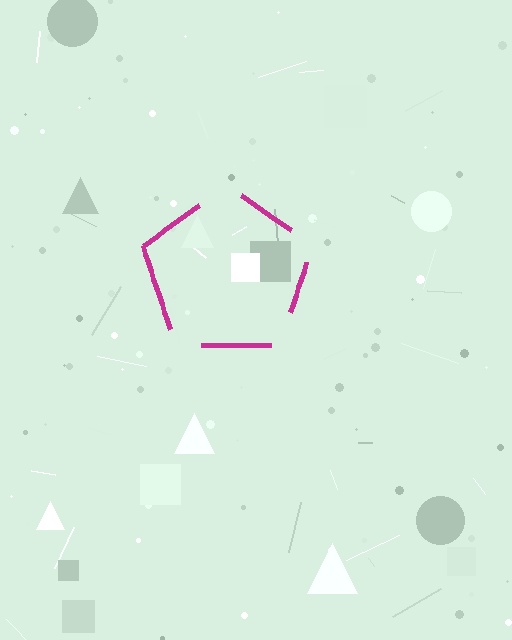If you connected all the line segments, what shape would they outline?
They would outline a pentagon.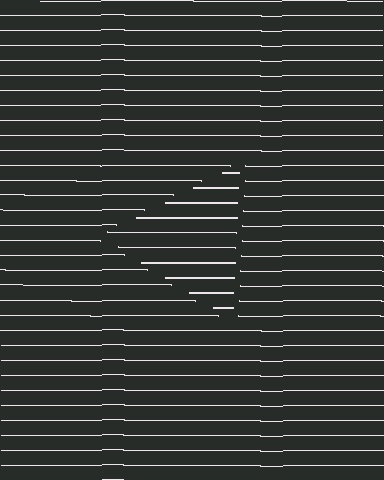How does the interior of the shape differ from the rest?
The interior of the shape contains the same grating, shifted by half a period — the contour is defined by the phase discontinuity where line-ends from the inner and outer gratings abut.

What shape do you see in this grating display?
An illusory triangle. The interior of the shape contains the same grating, shifted by half a period — the contour is defined by the phase discontinuity where line-ends from the inner and outer gratings abut.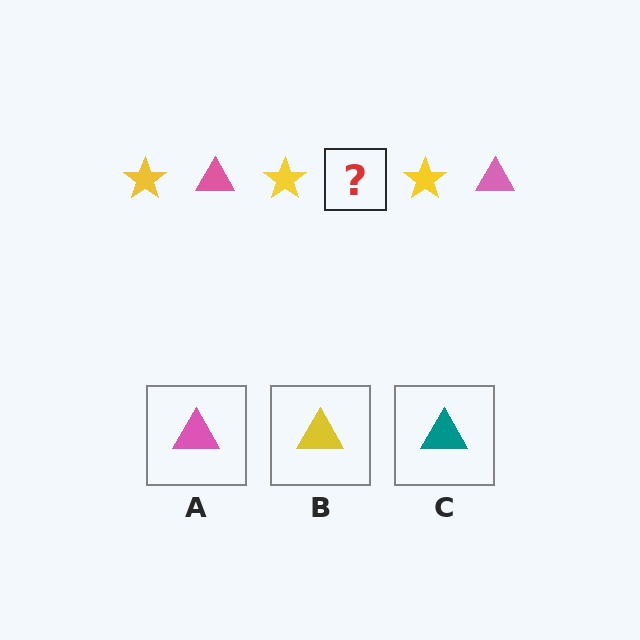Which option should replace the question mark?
Option A.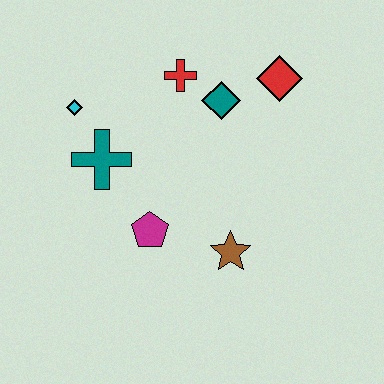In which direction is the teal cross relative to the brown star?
The teal cross is to the left of the brown star.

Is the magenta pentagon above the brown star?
Yes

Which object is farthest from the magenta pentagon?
The red diamond is farthest from the magenta pentagon.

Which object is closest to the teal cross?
The cyan diamond is closest to the teal cross.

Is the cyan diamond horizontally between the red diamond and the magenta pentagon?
No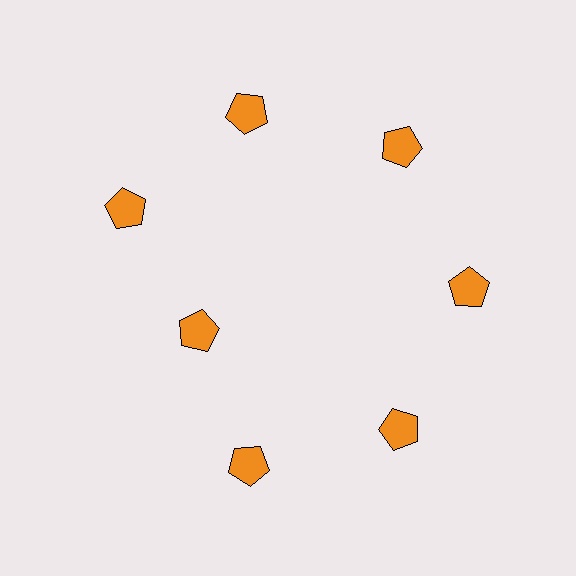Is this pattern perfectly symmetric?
No. The 7 orange pentagons are arranged in a ring, but one element near the 8 o'clock position is pulled inward toward the center, breaking the 7-fold rotational symmetry.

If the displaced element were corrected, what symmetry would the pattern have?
It would have 7-fold rotational symmetry — the pattern would map onto itself every 51 degrees.